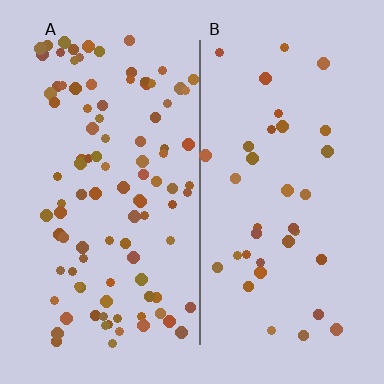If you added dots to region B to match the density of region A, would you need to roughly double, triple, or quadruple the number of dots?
Approximately triple.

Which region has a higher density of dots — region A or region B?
A (the left).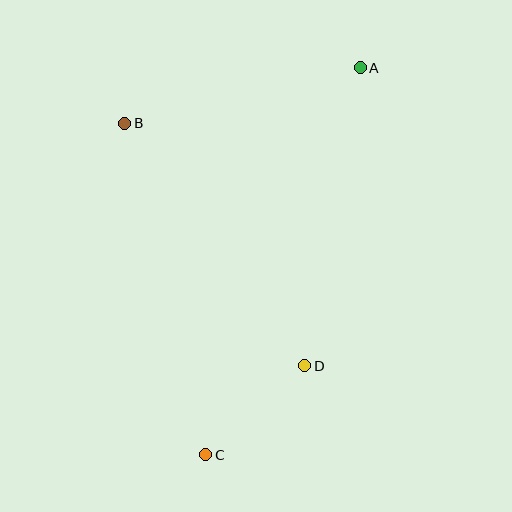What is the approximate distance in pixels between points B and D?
The distance between B and D is approximately 302 pixels.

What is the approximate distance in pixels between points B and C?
The distance between B and C is approximately 341 pixels.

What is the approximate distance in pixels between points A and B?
The distance between A and B is approximately 242 pixels.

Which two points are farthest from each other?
Points A and C are farthest from each other.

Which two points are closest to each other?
Points C and D are closest to each other.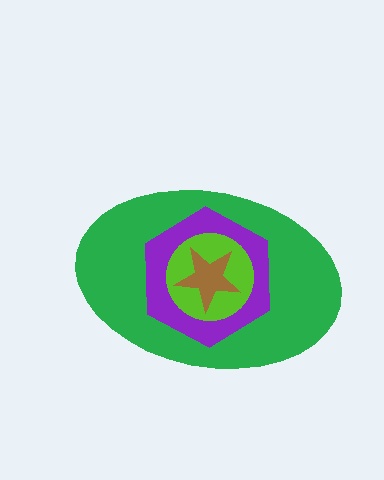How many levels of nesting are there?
4.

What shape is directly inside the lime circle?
The brown star.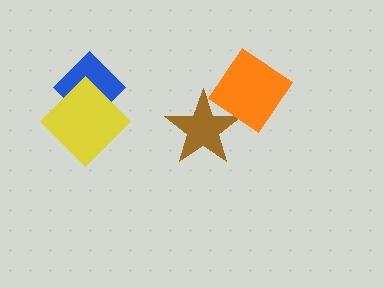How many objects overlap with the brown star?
1 object overlaps with the brown star.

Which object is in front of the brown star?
The orange diamond is in front of the brown star.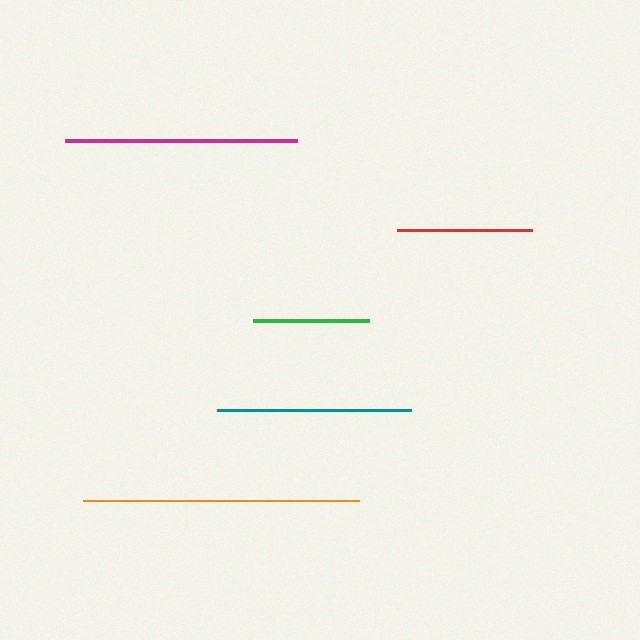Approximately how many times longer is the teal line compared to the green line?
The teal line is approximately 1.7 times the length of the green line.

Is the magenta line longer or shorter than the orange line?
The orange line is longer than the magenta line.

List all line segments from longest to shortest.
From longest to shortest: orange, magenta, teal, red, green.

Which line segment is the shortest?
The green line is the shortest at approximately 115 pixels.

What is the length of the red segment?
The red segment is approximately 135 pixels long.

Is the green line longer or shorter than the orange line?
The orange line is longer than the green line.